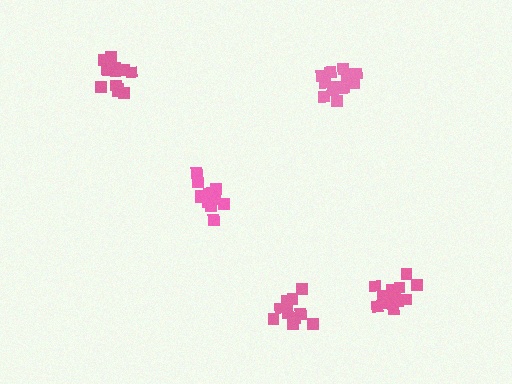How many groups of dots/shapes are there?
There are 5 groups.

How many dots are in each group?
Group 1: 14 dots, Group 2: 14 dots, Group 3: 13 dots, Group 4: 10 dots, Group 5: 15 dots (66 total).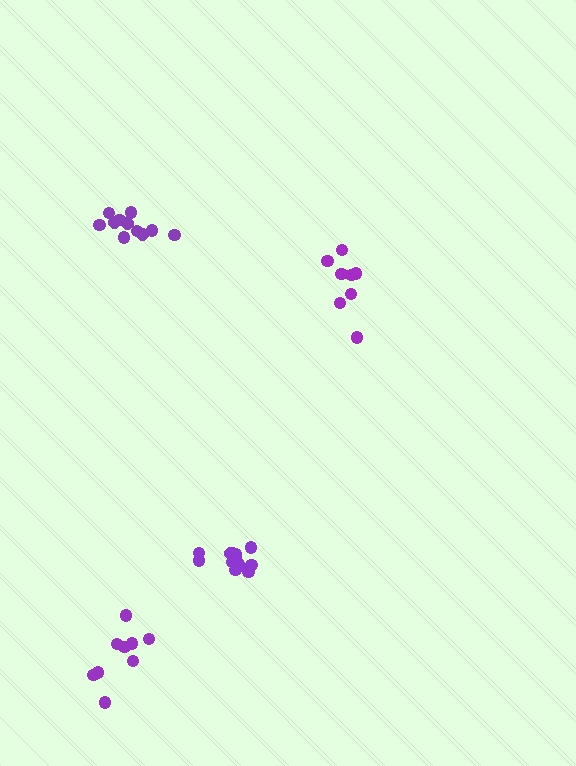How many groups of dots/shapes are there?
There are 4 groups.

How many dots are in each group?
Group 1: 10 dots, Group 2: 11 dots, Group 3: 13 dots, Group 4: 8 dots (42 total).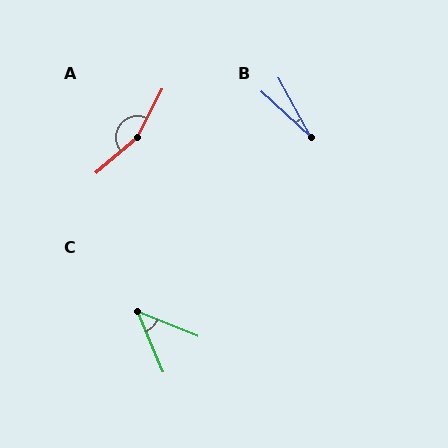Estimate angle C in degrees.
Approximately 45 degrees.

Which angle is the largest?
A, at approximately 157 degrees.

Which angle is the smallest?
B, at approximately 19 degrees.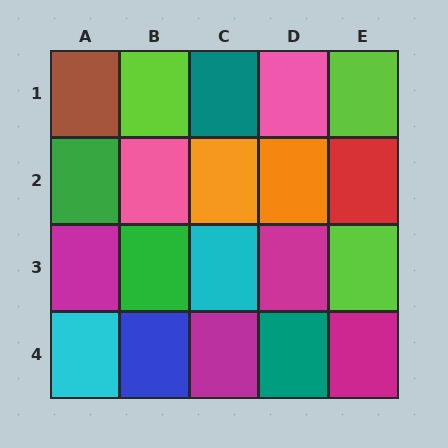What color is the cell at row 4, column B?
Blue.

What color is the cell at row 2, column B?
Pink.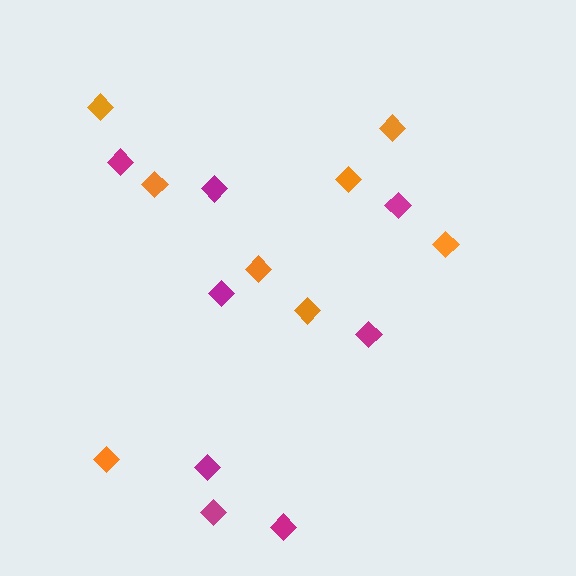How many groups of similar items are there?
There are 2 groups: one group of magenta diamonds (8) and one group of orange diamonds (8).